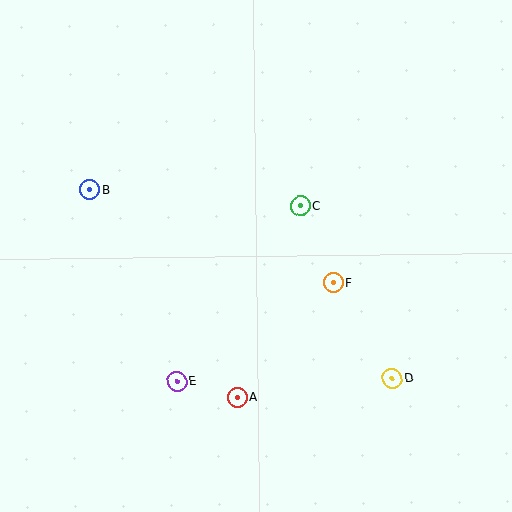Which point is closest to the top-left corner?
Point B is closest to the top-left corner.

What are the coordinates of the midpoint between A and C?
The midpoint between A and C is at (269, 302).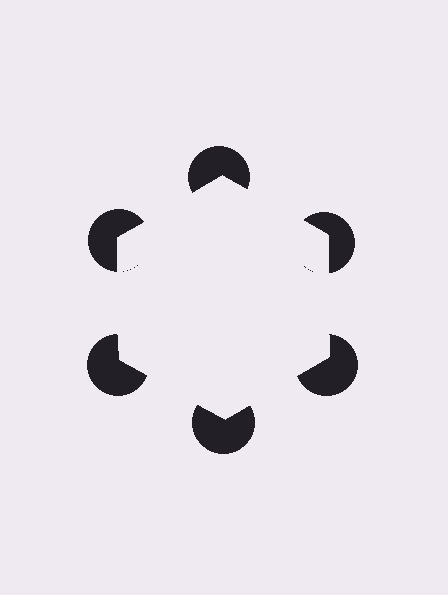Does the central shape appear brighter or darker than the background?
It typically appears slightly brighter than the background, even though no actual brightness change is drawn.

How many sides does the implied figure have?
6 sides.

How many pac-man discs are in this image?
There are 6 — one at each vertex of the illusory hexagon.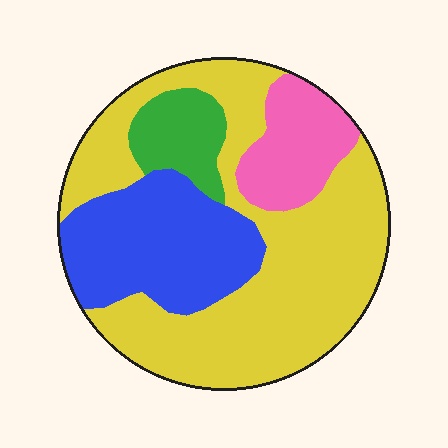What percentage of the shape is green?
Green covers about 10% of the shape.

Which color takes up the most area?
Yellow, at roughly 55%.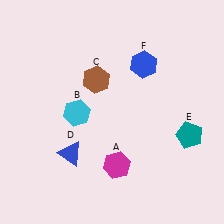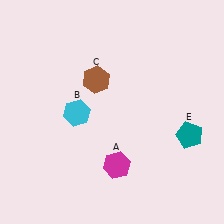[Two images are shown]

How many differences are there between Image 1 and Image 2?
There are 2 differences between the two images.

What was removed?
The blue triangle (D), the blue hexagon (F) were removed in Image 2.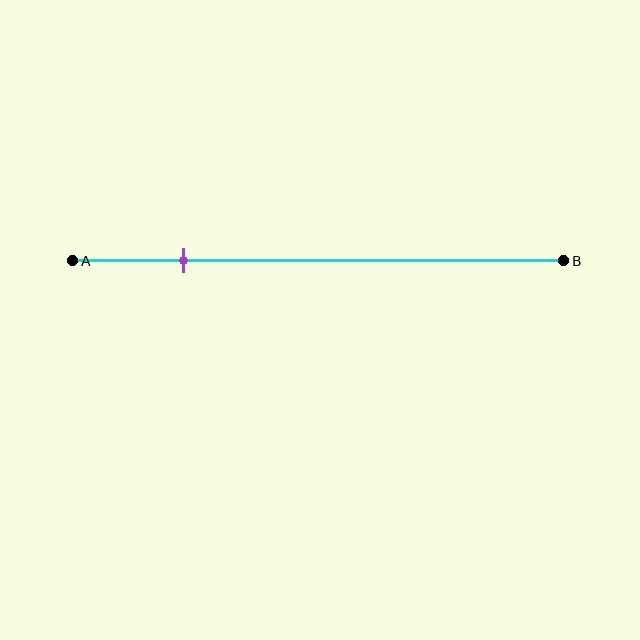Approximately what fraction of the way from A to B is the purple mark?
The purple mark is approximately 25% of the way from A to B.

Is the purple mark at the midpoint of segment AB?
No, the mark is at about 25% from A, not at the 50% midpoint.